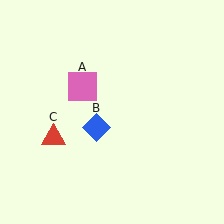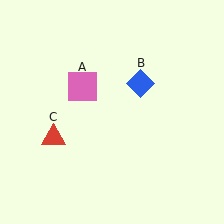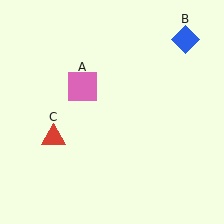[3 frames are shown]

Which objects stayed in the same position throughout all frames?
Pink square (object A) and red triangle (object C) remained stationary.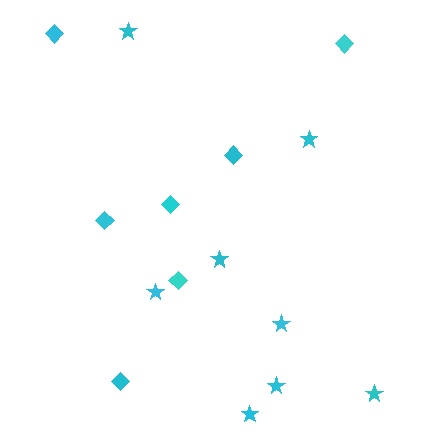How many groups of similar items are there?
There are 2 groups: one group of diamonds (7) and one group of stars (8).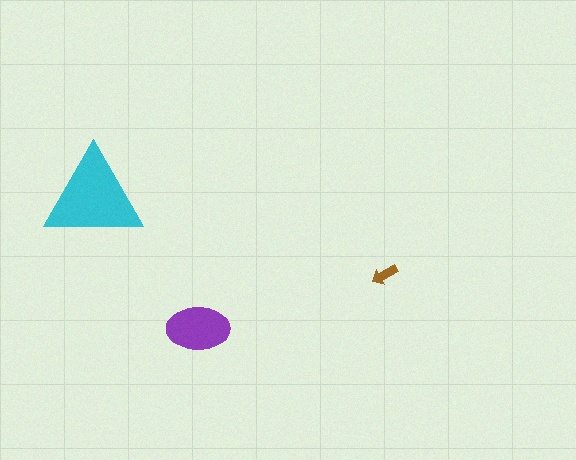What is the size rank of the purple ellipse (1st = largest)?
2nd.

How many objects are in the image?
There are 3 objects in the image.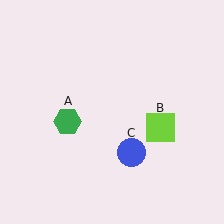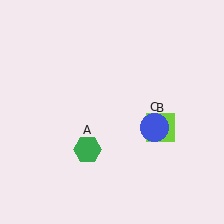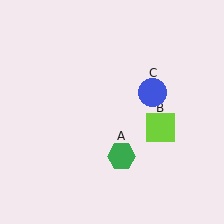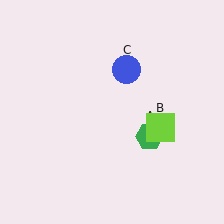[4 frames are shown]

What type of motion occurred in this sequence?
The green hexagon (object A), blue circle (object C) rotated counterclockwise around the center of the scene.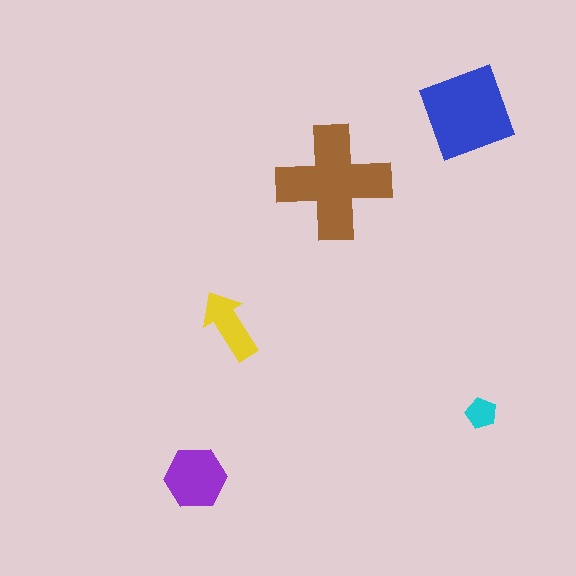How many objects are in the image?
There are 5 objects in the image.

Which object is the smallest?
The cyan pentagon.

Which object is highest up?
The blue diamond is topmost.